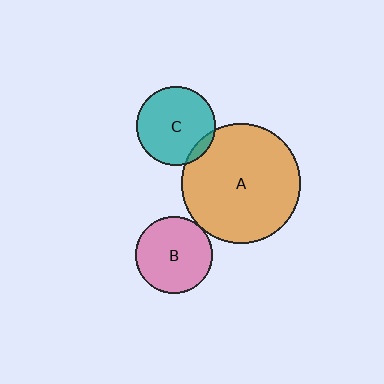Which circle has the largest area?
Circle A (orange).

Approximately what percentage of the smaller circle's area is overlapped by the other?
Approximately 10%.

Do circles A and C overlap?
Yes.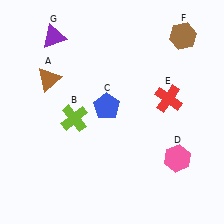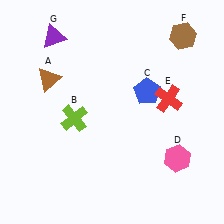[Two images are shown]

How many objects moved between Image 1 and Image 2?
1 object moved between the two images.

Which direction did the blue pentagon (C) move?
The blue pentagon (C) moved right.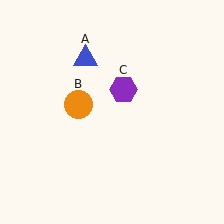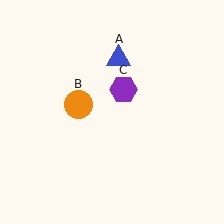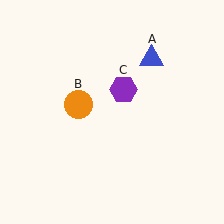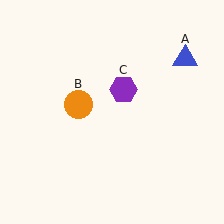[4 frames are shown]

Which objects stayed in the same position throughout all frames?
Orange circle (object B) and purple hexagon (object C) remained stationary.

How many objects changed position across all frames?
1 object changed position: blue triangle (object A).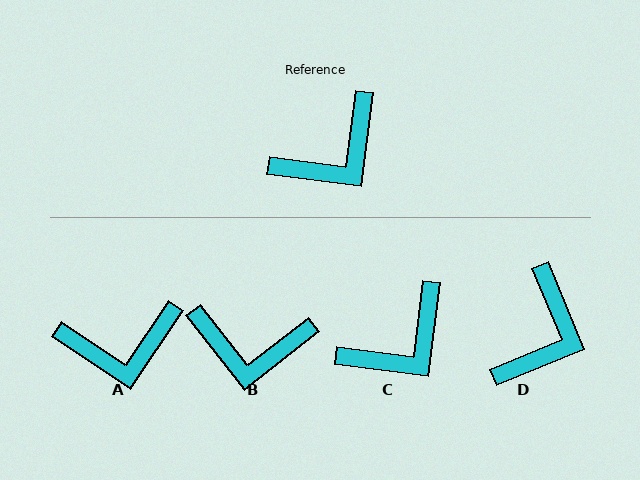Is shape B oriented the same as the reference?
No, it is off by about 45 degrees.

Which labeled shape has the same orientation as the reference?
C.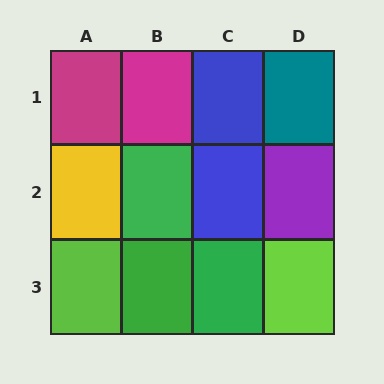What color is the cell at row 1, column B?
Magenta.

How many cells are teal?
1 cell is teal.